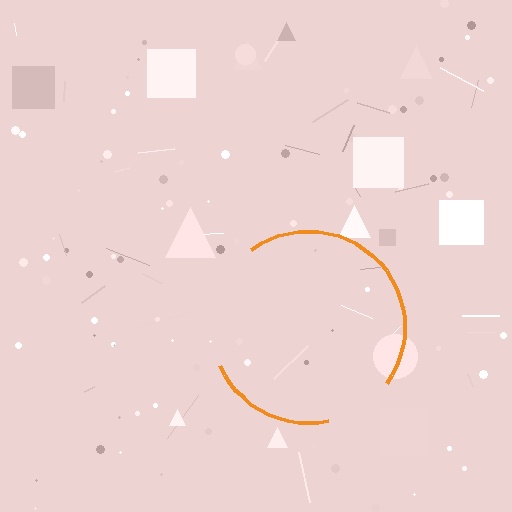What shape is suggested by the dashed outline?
The dashed outline suggests a circle.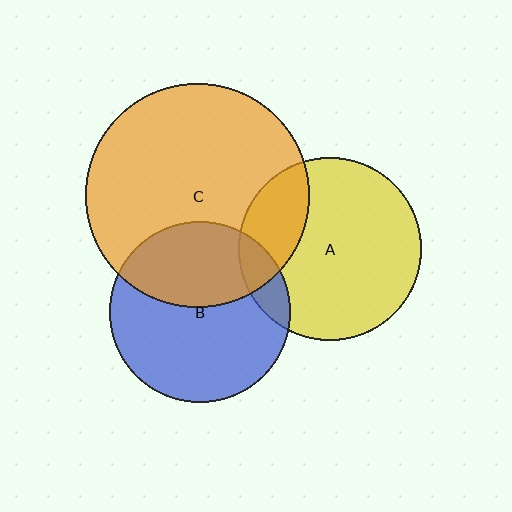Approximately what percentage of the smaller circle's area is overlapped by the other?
Approximately 40%.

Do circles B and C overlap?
Yes.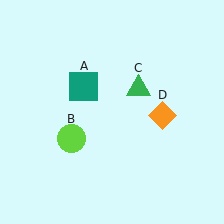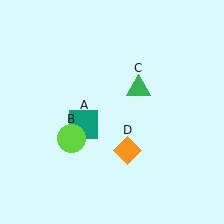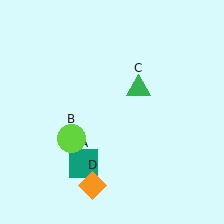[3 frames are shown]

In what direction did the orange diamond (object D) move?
The orange diamond (object D) moved down and to the left.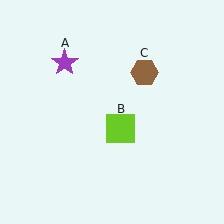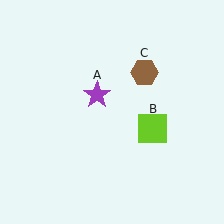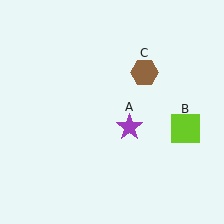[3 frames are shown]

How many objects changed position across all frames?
2 objects changed position: purple star (object A), lime square (object B).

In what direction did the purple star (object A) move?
The purple star (object A) moved down and to the right.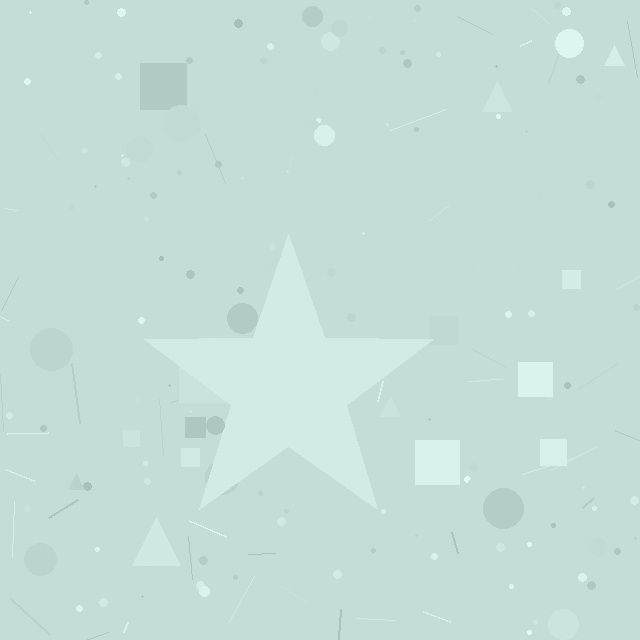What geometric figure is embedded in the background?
A star is embedded in the background.